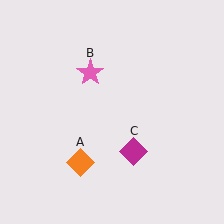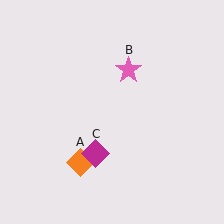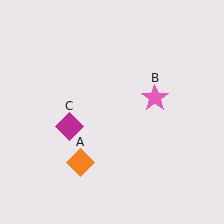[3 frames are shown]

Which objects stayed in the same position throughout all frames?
Orange diamond (object A) remained stationary.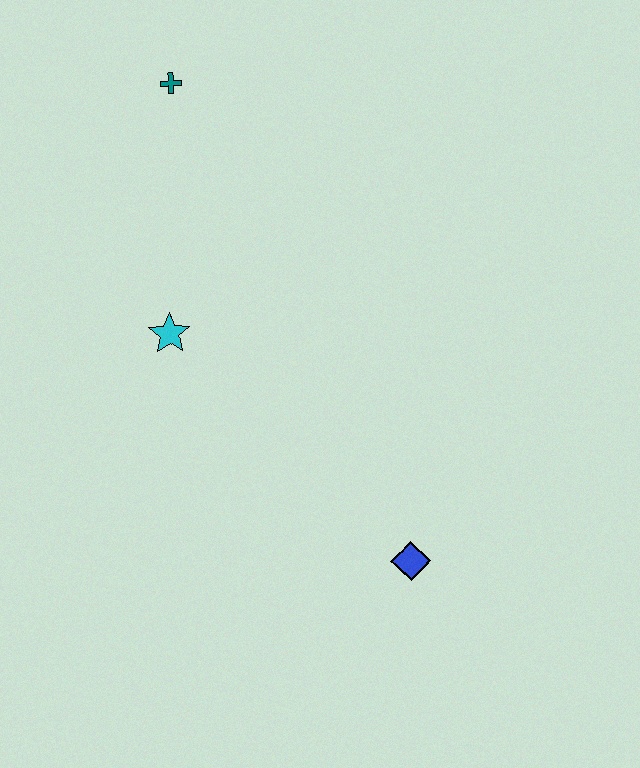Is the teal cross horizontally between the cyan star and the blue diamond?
Yes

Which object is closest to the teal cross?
The cyan star is closest to the teal cross.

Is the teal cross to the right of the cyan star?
Yes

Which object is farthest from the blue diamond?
The teal cross is farthest from the blue diamond.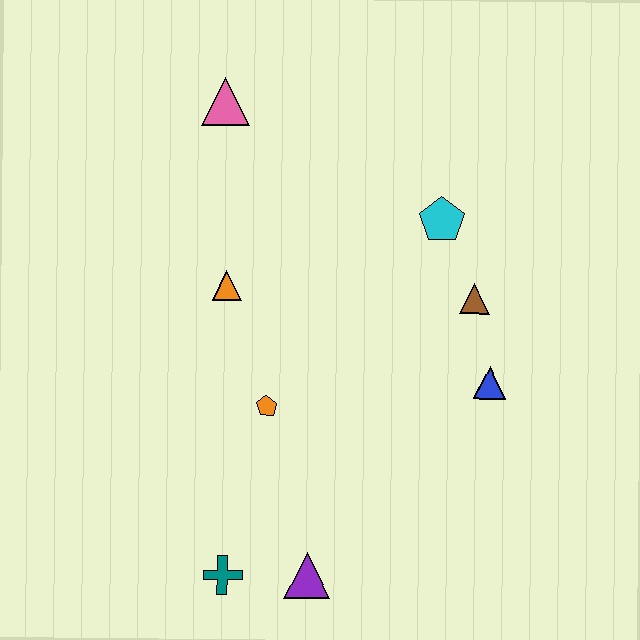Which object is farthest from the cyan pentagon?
The teal cross is farthest from the cyan pentagon.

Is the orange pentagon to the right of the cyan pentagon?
No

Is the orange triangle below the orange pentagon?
No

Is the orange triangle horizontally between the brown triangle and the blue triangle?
No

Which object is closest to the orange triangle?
The orange pentagon is closest to the orange triangle.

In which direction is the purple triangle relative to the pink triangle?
The purple triangle is below the pink triangle.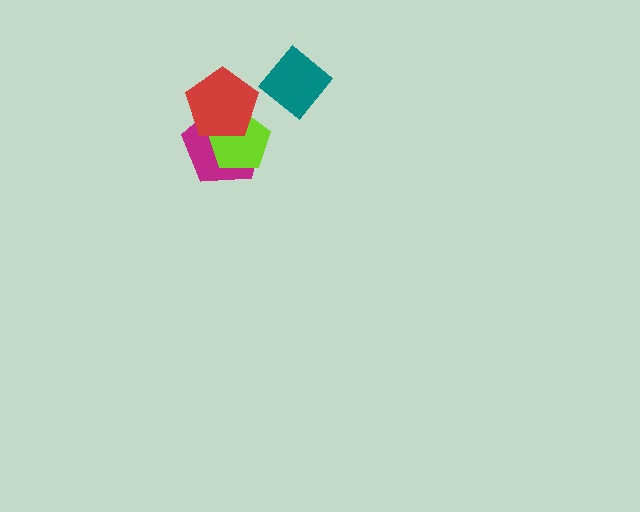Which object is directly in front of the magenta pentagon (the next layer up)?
The lime pentagon is directly in front of the magenta pentagon.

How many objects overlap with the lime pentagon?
2 objects overlap with the lime pentagon.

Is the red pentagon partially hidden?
No, no other shape covers it.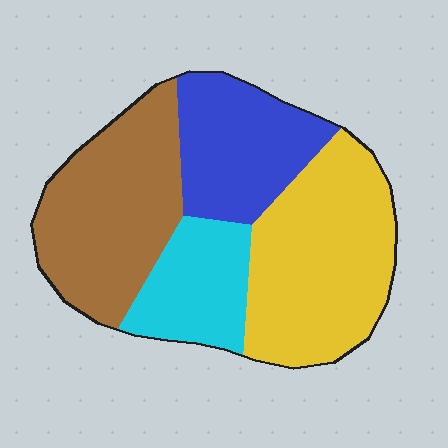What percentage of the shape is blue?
Blue takes up about one fifth (1/5) of the shape.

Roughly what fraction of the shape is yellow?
Yellow covers roughly 35% of the shape.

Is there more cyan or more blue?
Blue.